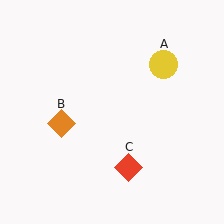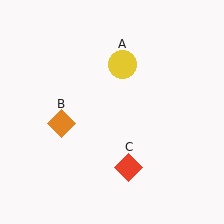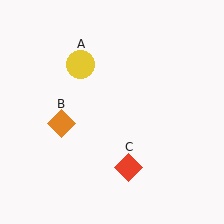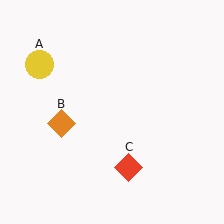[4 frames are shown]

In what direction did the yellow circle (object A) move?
The yellow circle (object A) moved left.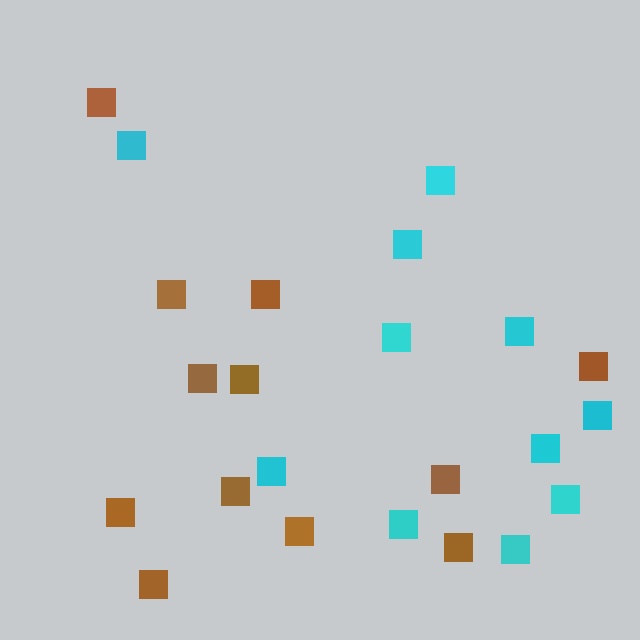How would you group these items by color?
There are 2 groups: one group of brown squares (12) and one group of cyan squares (11).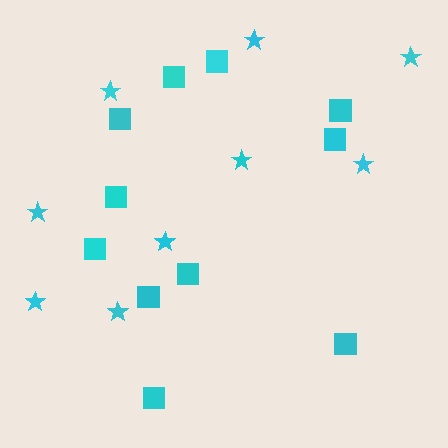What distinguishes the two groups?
There are 2 groups: one group of stars (9) and one group of squares (11).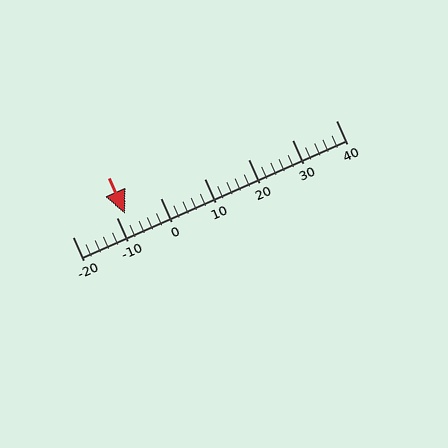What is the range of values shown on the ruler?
The ruler shows values from -20 to 40.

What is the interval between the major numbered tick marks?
The major tick marks are spaced 10 units apart.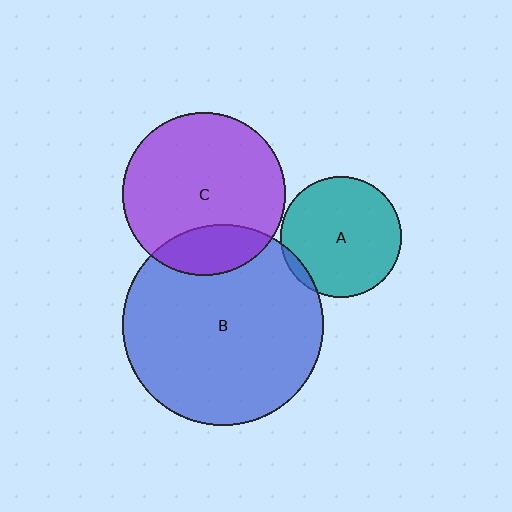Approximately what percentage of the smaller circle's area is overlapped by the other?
Approximately 20%.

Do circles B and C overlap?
Yes.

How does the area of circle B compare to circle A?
Approximately 2.8 times.